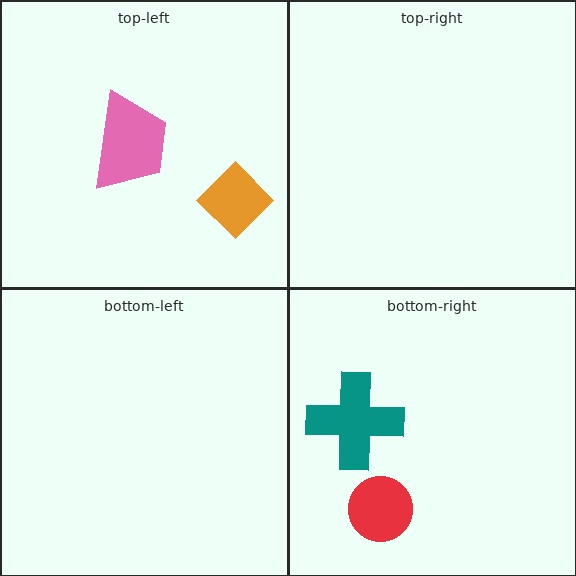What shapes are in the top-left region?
The orange diamond, the pink trapezoid.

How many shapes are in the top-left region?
2.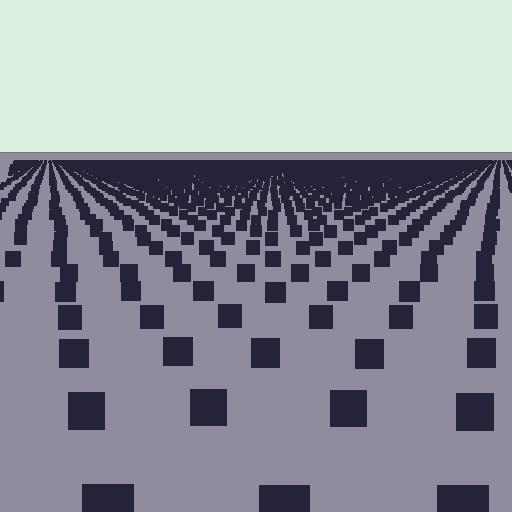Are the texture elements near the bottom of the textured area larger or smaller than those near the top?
Larger. Near the bottom, elements are closer to the viewer and appear at a bigger on-screen size.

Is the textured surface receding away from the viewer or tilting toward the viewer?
The surface is receding away from the viewer. Texture elements get smaller and denser toward the top.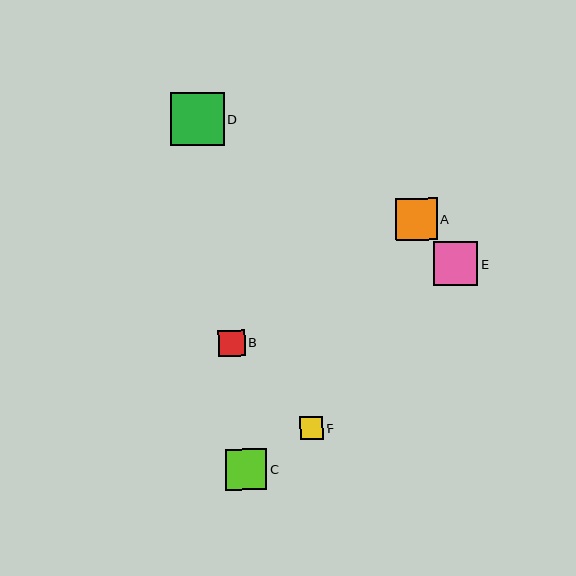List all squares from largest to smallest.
From largest to smallest: D, E, A, C, B, F.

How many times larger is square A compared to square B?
Square A is approximately 1.6 times the size of square B.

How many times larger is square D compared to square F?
Square D is approximately 2.4 times the size of square F.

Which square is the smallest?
Square F is the smallest with a size of approximately 23 pixels.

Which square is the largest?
Square D is the largest with a size of approximately 53 pixels.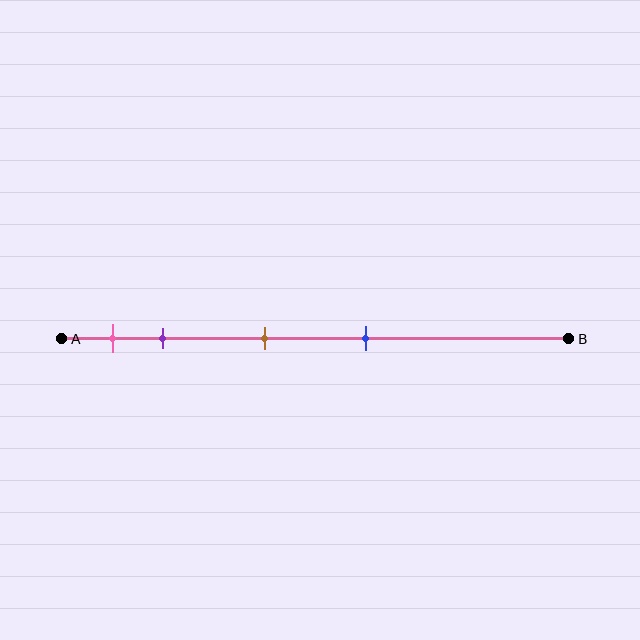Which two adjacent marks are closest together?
The pink and purple marks are the closest adjacent pair.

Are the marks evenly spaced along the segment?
No, the marks are not evenly spaced.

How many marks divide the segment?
There are 4 marks dividing the segment.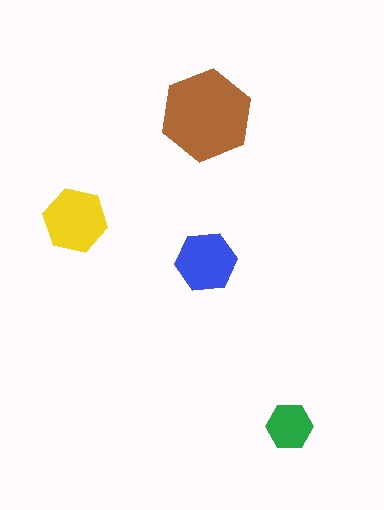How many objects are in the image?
There are 4 objects in the image.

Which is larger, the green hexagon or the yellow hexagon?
The yellow one.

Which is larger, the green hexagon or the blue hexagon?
The blue one.